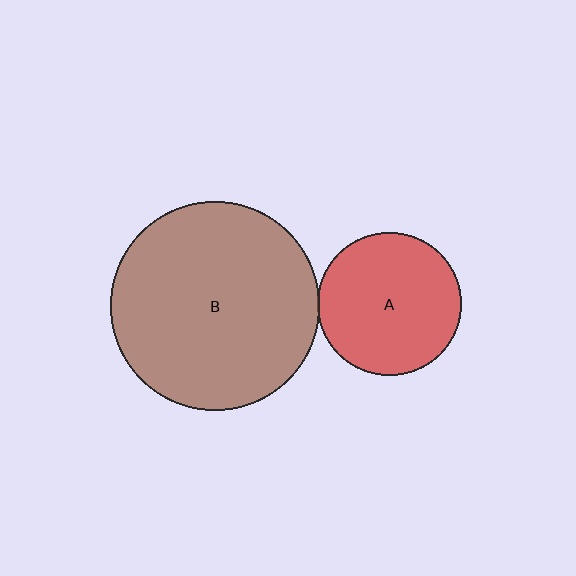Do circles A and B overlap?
Yes.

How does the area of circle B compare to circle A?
Approximately 2.1 times.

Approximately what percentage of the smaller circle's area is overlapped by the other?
Approximately 5%.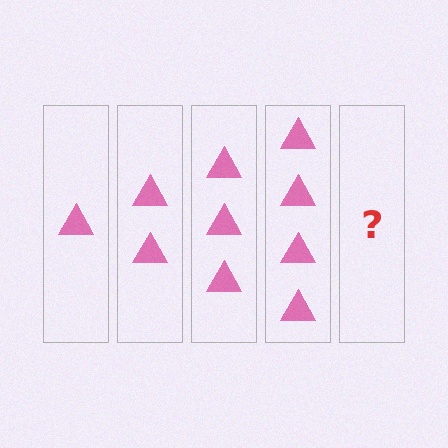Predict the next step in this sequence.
The next step is 5 triangles.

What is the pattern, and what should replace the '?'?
The pattern is that each step adds one more triangle. The '?' should be 5 triangles.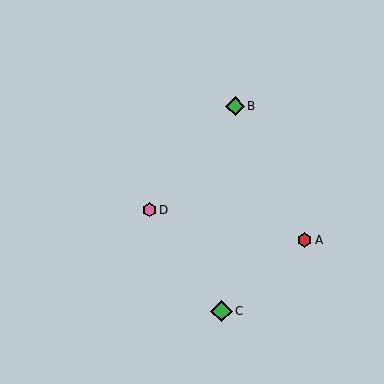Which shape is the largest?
The green diamond (labeled C) is the largest.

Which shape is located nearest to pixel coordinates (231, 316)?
The green diamond (labeled C) at (222, 311) is nearest to that location.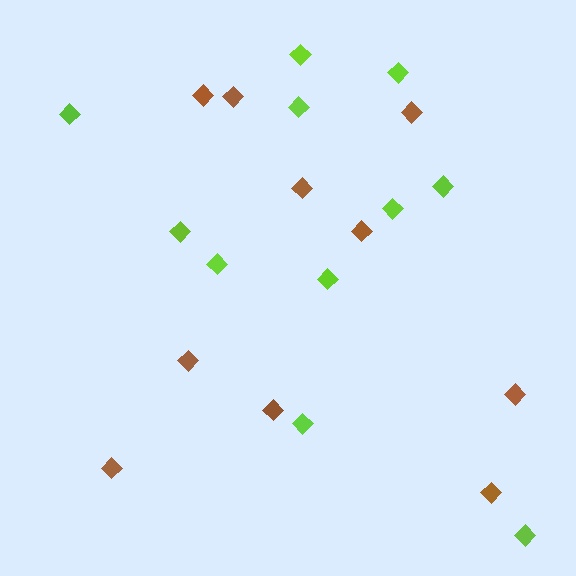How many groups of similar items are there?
There are 2 groups: one group of lime diamonds (11) and one group of brown diamonds (10).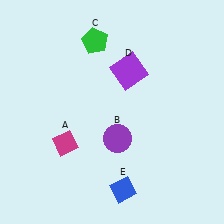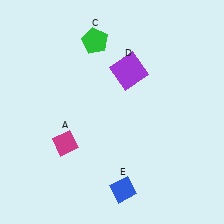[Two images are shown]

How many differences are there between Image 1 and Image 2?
There is 1 difference between the two images.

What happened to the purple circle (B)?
The purple circle (B) was removed in Image 2. It was in the bottom-right area of Image 1.